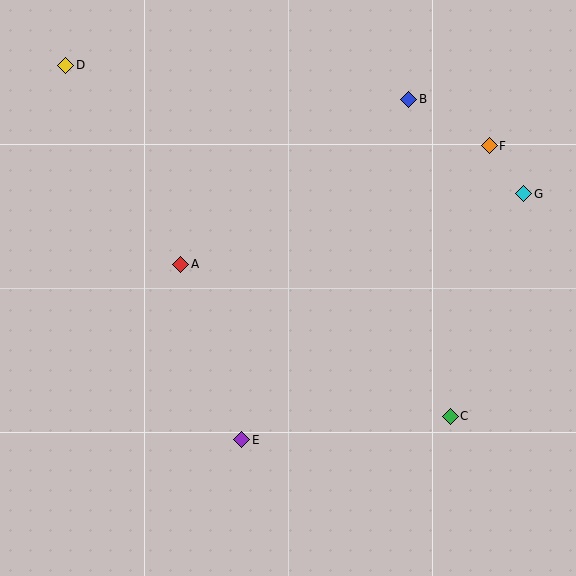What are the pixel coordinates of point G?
Point G is at (524, 194).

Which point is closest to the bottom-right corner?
Point C is closest to the bottom-right corner.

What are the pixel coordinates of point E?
Point E is at (242, 440).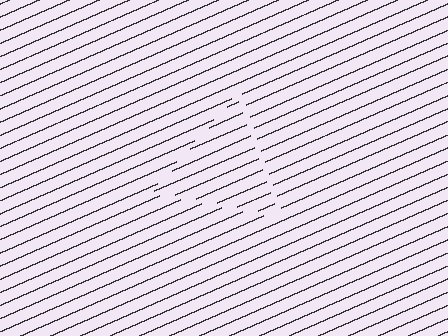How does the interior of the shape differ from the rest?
The interior of the shape contains the same grating, shifted by half a period — the contour is defined by the phase discontinuity where line-ends from the inner and outer gratings abut.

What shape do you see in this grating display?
An illusory triangle. The interior of the shape contains the same grating, shifted by half a period — the contour is defined by the phase discontinuity where line-ends from the inner and outer gratings abut.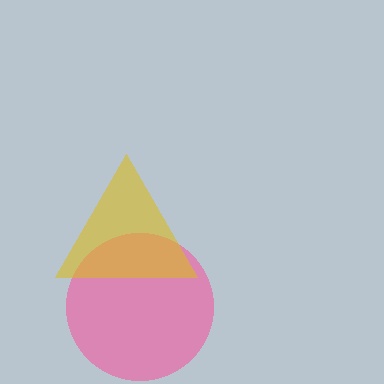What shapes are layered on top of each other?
The layered shapes are: a pink circle, a yellow triangle.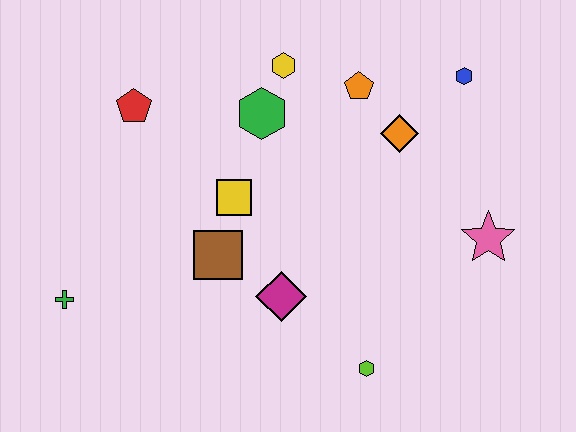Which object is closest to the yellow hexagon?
The green hexagon is closest to the yellow hexagon.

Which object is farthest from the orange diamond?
The green cross is farthest from the orange diamond.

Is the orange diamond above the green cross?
Yes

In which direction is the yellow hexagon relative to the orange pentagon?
The yellow hexagon is to the left of the orange pentagon.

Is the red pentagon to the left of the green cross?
No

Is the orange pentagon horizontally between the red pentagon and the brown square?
No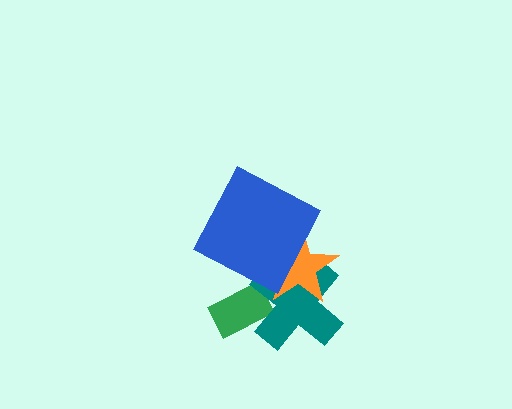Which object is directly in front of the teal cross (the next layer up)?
The orange star is directly in front of the teal cross.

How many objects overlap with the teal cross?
3 objects overlap with the teal cross.